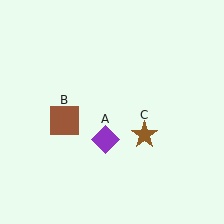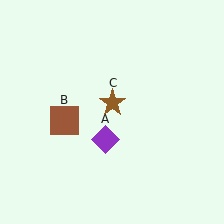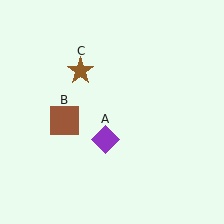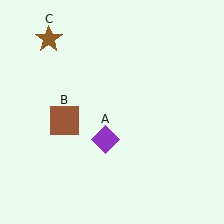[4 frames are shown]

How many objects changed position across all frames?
1 object changed position: brown star (object C).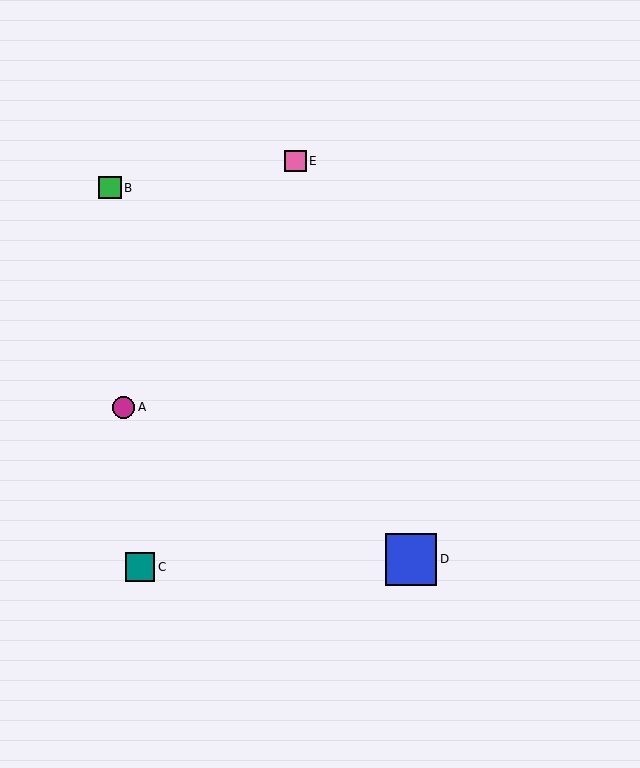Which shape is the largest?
The blue square (labeled D) is the largest.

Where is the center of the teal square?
The center of the teal square is at (140, 567).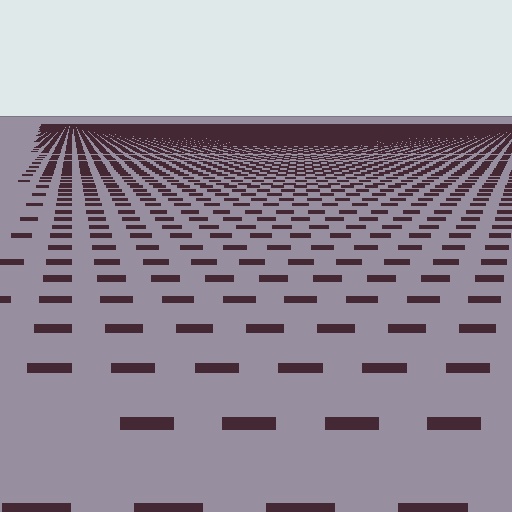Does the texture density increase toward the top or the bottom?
Density increases toward the top.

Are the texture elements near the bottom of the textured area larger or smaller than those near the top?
Larger. Near the bottom, elements are closer to the viewer and appear at a bigger on-screen size.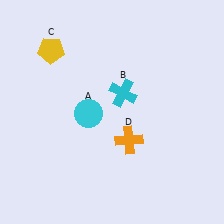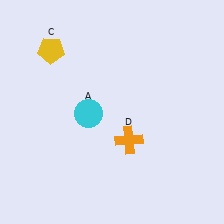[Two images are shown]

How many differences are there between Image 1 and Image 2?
There is 1 difference between the two images.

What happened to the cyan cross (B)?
The cyan cross (B) was removed in Image 2. It was in the top-right area of Image 1.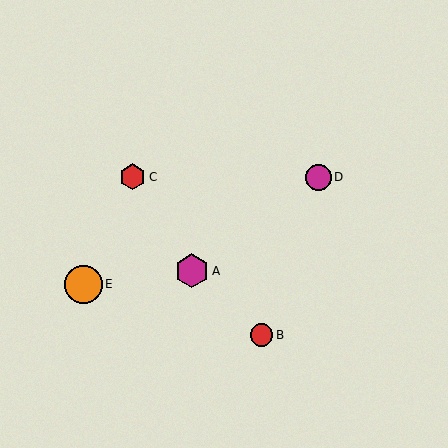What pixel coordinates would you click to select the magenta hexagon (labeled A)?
Click at (192, 271) to select the magenta hexagon A.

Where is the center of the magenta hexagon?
The center of the magenta hexagon is at (192, 271).